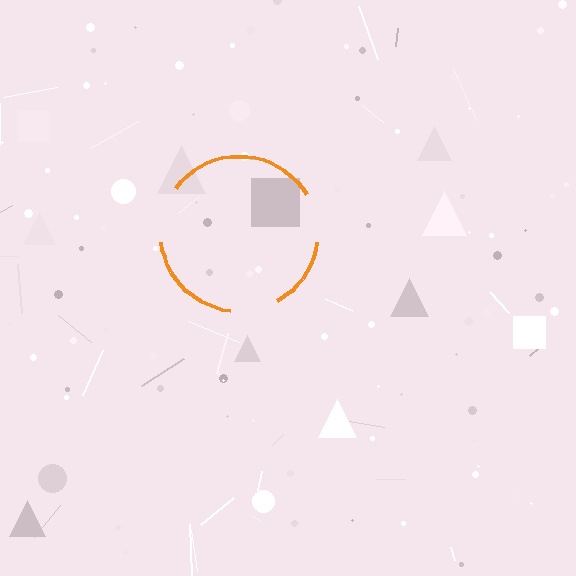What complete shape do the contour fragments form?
The contour fragments form a circle.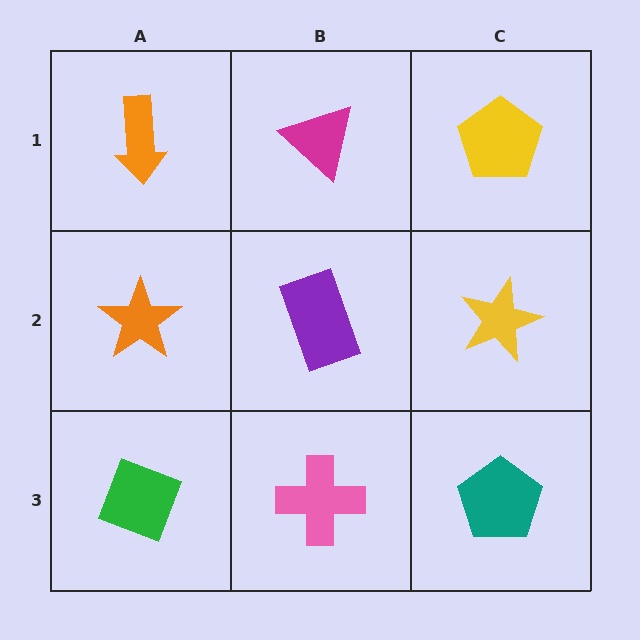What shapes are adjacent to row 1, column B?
A purple rectangle (row 2, column B), an orange arrow (row 1, column A), a yellow pentagon (row 1, column C).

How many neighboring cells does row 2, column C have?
3.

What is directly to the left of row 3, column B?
A green diamond.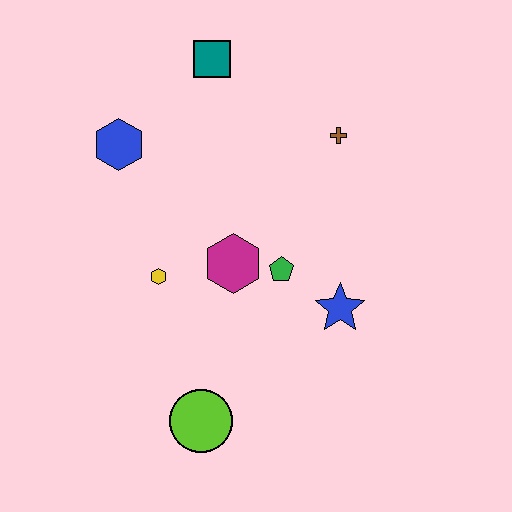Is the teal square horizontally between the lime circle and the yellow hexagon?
No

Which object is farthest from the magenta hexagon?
The teal square is farthest from the magenta hexagon.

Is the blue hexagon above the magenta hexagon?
Yes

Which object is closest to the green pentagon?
The magenta hexagon is closest to the green pentagon.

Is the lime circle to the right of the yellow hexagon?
Yes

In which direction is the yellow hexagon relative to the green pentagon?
The yellow hexagon is to the left of the green pentagon.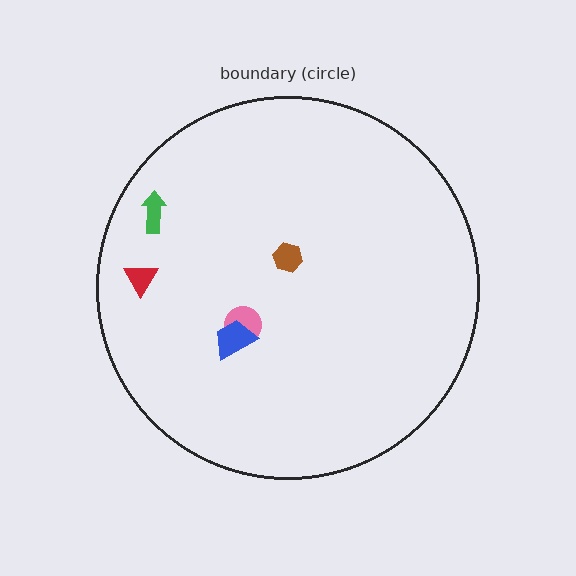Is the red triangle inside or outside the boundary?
Inside.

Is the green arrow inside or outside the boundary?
Inside.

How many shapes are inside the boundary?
5 inside, 0 outside.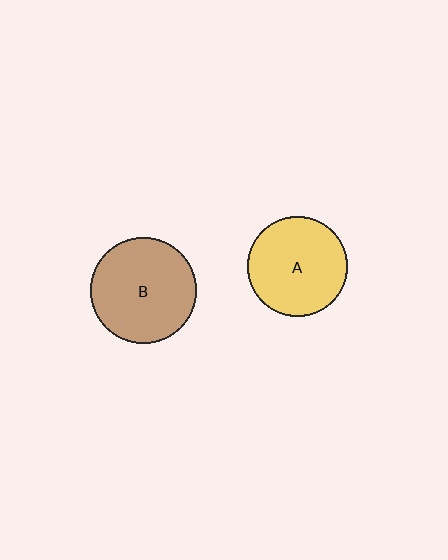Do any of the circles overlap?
No, none of the circles overlap.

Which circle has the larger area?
Circle B (brown).